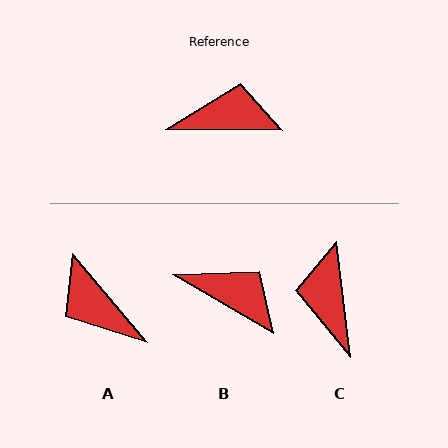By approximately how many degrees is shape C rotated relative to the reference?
Approximately 98 degrees counter-clockwise.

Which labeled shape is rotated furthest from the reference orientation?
A, about 131 degrees away.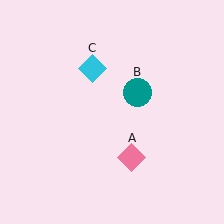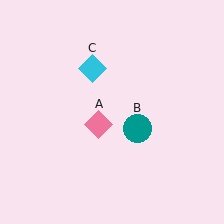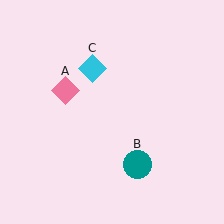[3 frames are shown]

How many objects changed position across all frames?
2 objects changed position: pink diamond (object A), teal circle (object B).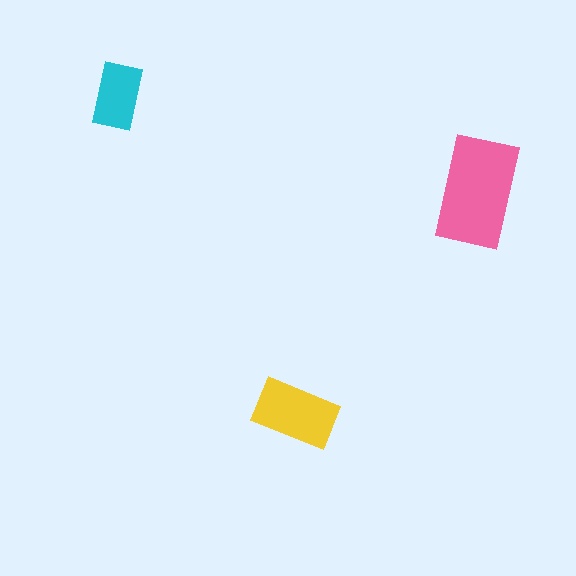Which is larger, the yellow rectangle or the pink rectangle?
The pink one.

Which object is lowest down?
The yellow rectangle is bottommost.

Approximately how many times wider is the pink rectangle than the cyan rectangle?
About 1.5 times wider.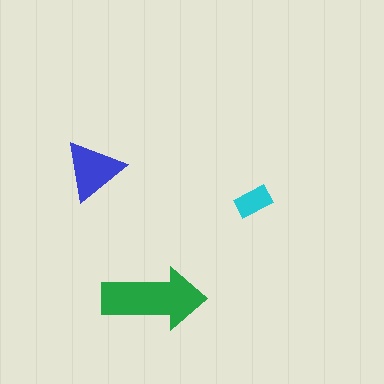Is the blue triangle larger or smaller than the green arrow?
Smaller.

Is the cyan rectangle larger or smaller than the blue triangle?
Smaller.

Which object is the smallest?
The cyan rectangle.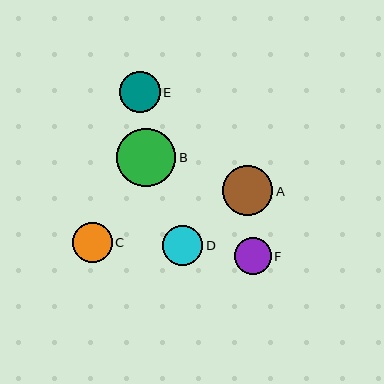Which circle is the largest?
Circle B is the largest with a size of approximately 59 pixels.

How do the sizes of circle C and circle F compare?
Circle C and circle F are approximately the same size.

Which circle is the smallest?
Circle F is the smallest with a size of approximately 37 pixels.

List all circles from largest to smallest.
From largest to smallest: B, A, E, D, C, F.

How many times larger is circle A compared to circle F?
Circle A is approximately 1.4 times the size of circle F.